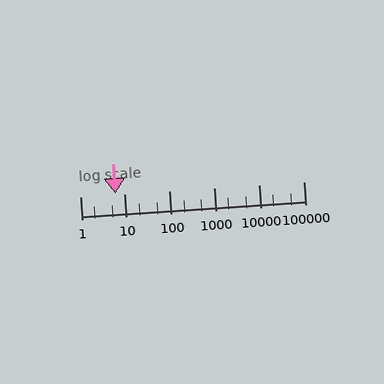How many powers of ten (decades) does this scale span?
The scale spans 5 decades, from 1 to 100000.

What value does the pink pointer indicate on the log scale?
The pointer indicates approximately 6.2.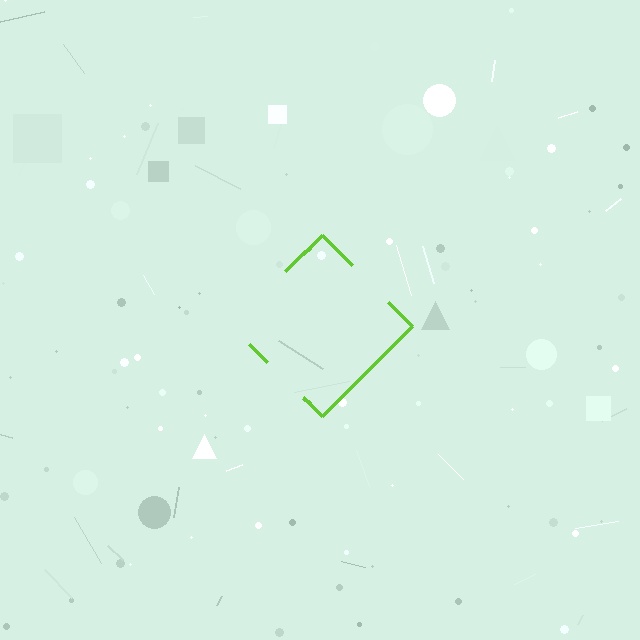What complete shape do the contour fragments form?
The contour fragments form a diamond.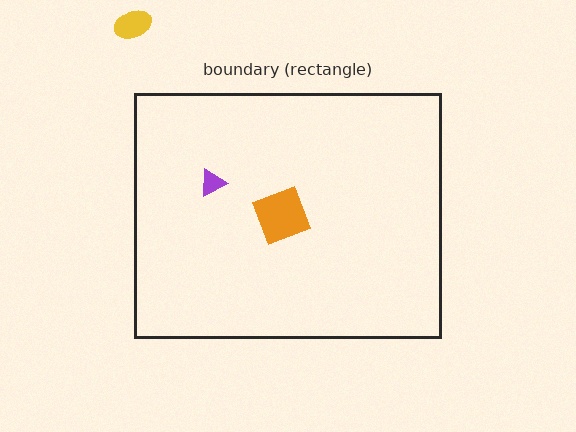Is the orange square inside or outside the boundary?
Inside.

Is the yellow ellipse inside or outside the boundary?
Outside.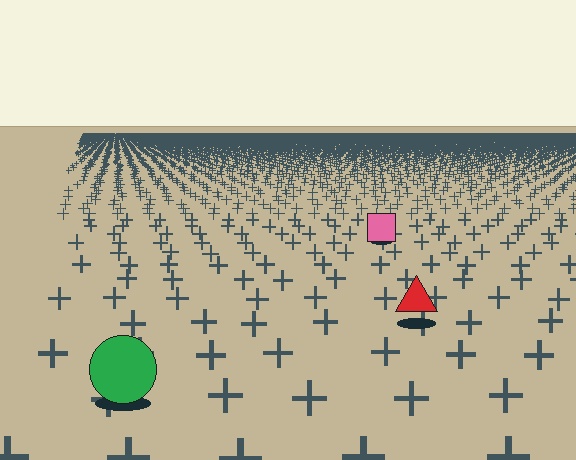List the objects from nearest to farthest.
From nearest to farthest: the green circle, the red triangle, the pink square.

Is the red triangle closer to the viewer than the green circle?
No. The green circle is closer — you can tell from the texture gradient: the ground texture is coarser near it.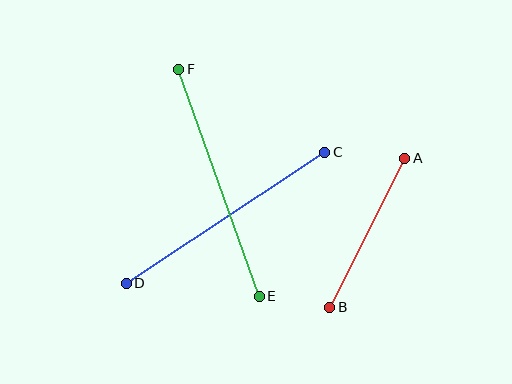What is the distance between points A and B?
The distance is approximately 167 pixels.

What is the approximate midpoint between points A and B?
The midpoint is at approximately (367, 233) pixels.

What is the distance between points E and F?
The distance is approximately 241 pixels.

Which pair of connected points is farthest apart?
Points E and F are farthest apart.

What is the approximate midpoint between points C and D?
The midpoint is at approximately (226, 218) pixels.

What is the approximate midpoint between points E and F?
The midpoint is at approximately (219, 183) pixels.